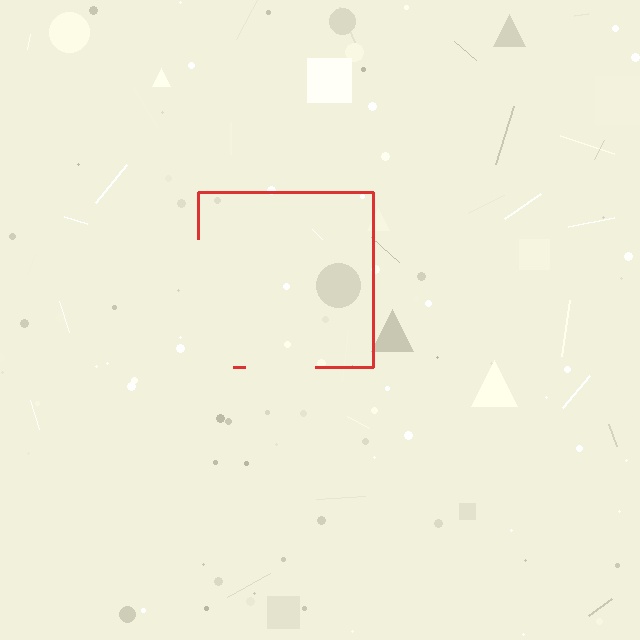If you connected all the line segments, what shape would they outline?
They would outline a square.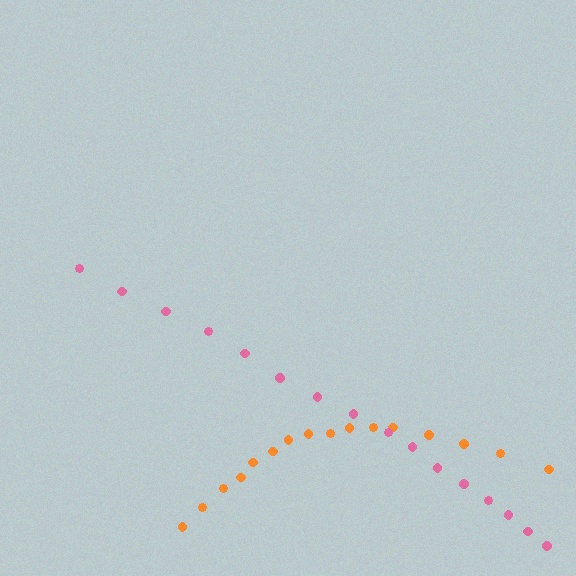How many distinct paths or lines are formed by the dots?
There are 2 distinct paths.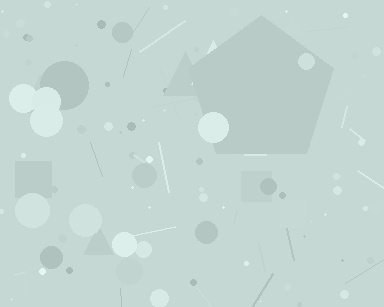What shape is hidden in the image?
A pentagon is hidden in the image.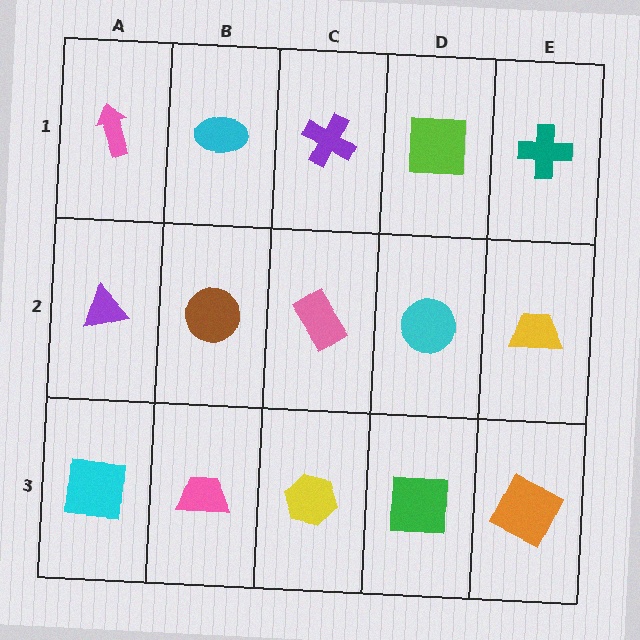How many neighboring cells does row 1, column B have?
3.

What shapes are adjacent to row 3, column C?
A pink rectangle (row 2, column C), a pink trapezoid (row 3, column B), a green square (row 3, column D).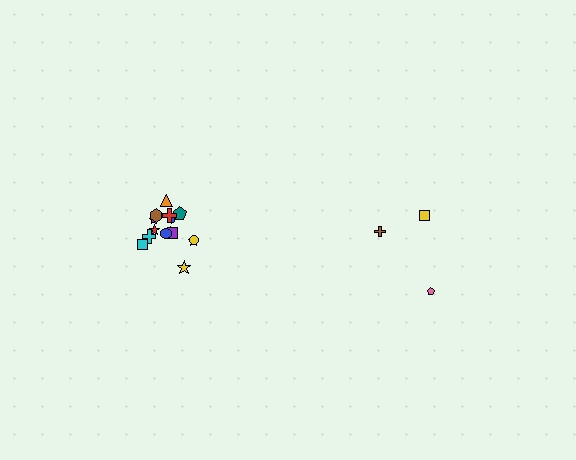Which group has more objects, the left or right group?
The left group.